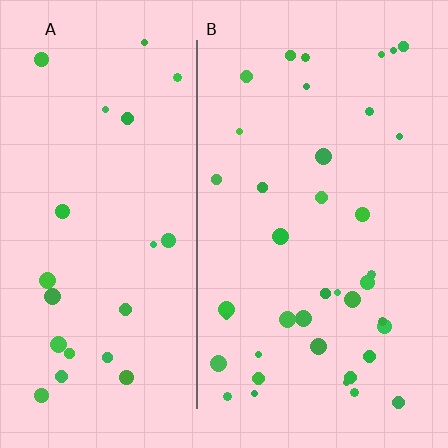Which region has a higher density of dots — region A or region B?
B (the right).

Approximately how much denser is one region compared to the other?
Approximately 1.7× — region B over region A.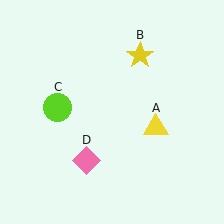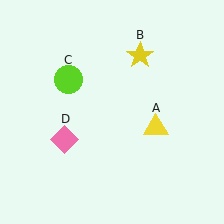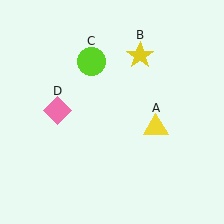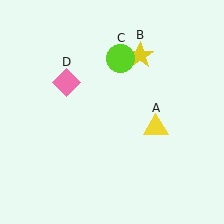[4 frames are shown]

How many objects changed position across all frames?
2 objects changed position: lime circle (object C), pink diamond (object D).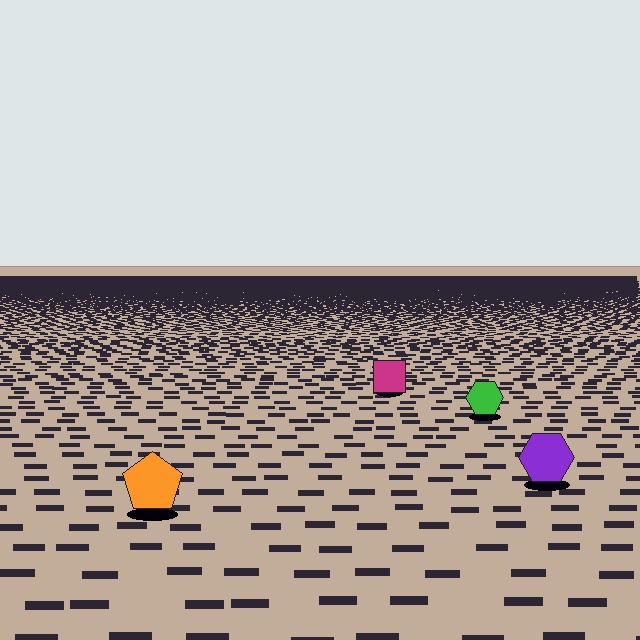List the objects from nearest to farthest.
From nearest to farthest: the orange pentagon, the purple hexagon, the green hexagon, the magenta square.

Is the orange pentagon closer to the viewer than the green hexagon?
Yes. The orange pentagon is closer — you can tell from the texture gradient: the ground texture is coarser near it.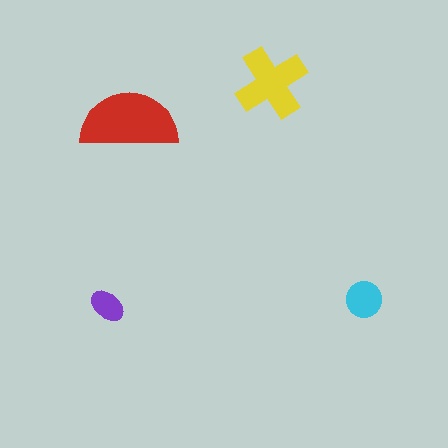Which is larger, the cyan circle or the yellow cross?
The yellow cross.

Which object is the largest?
The red semicircle.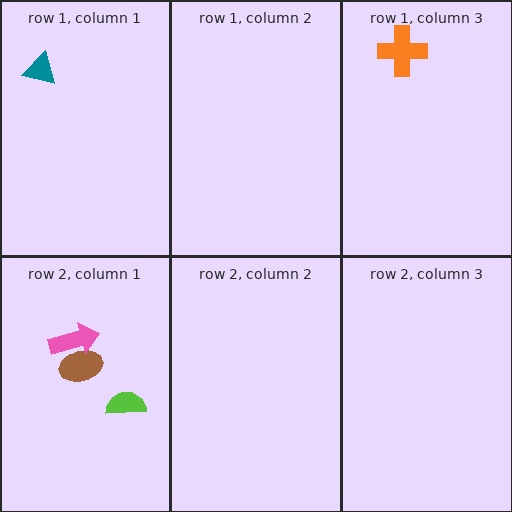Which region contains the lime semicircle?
The row 2, column 1 region.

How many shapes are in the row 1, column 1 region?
1.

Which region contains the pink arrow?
The row 2, column 1 region.